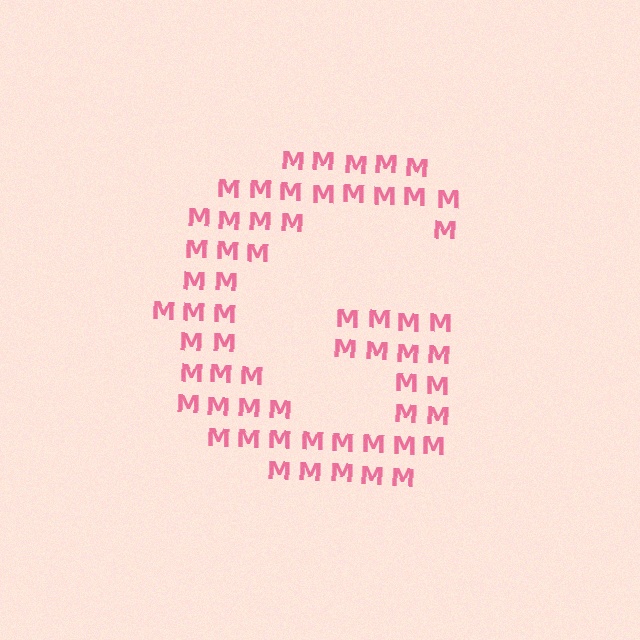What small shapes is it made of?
It is made of small letter M's.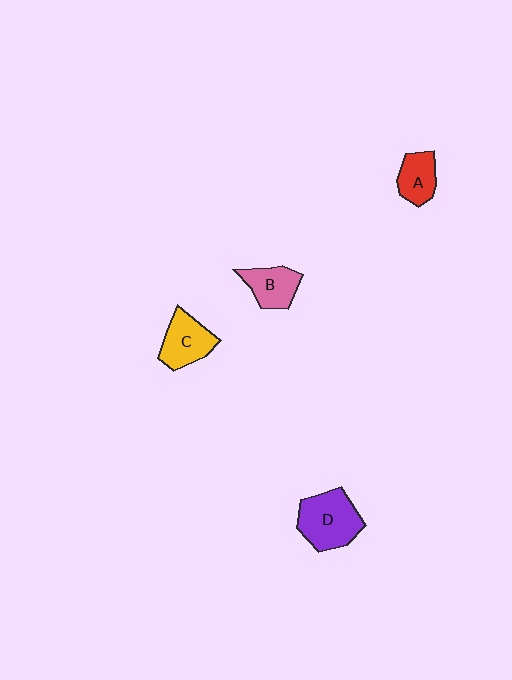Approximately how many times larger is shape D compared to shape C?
Approximately 1.3 times.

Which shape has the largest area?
Shape D (purple).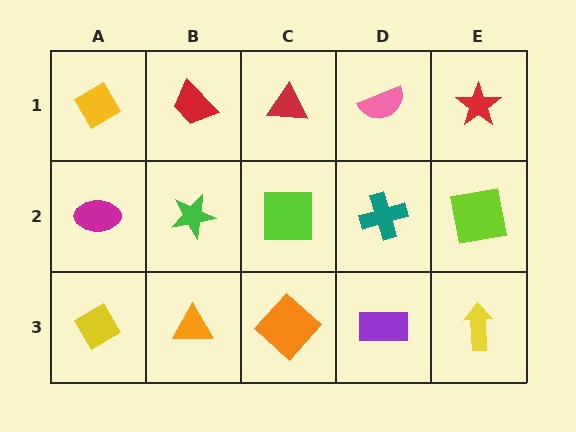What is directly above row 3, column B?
A green star.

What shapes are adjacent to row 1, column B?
A green star (row 2, column B), a yellow diamond (row 1, column A), a red triangle (row 1, column C).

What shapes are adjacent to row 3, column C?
A lime square (row 2, column C), an orange triangle (row 3, column B), a purple rectangle (row 3, column D).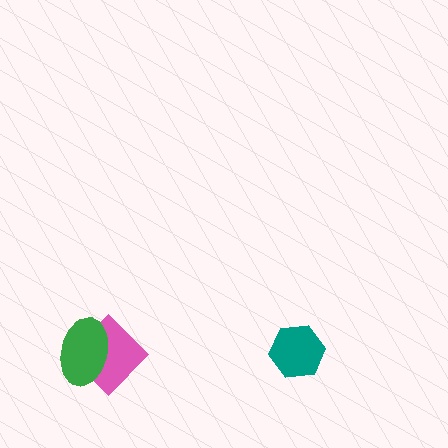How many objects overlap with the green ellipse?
1 object overlaps with the green ellipse.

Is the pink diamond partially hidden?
Yes, it is partially covered by another shape.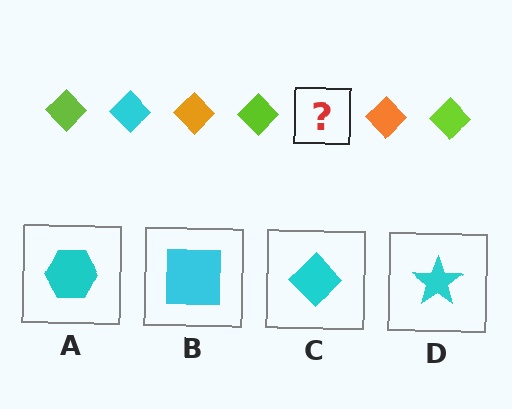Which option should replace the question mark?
Option C.